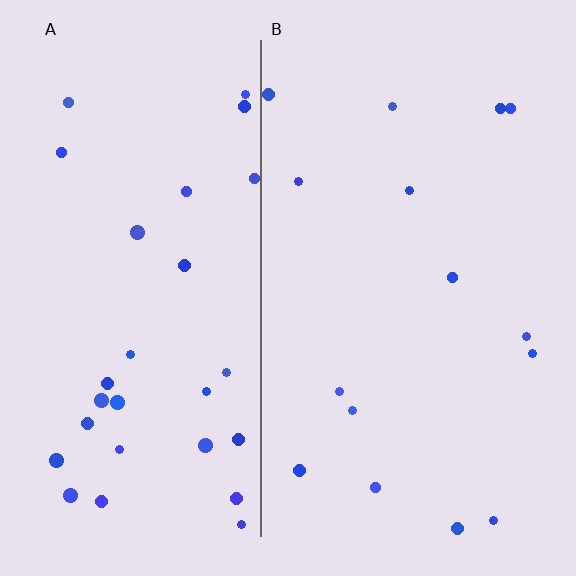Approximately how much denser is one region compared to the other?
Approximately 1.9× — region A over region B.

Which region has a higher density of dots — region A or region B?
A (the left).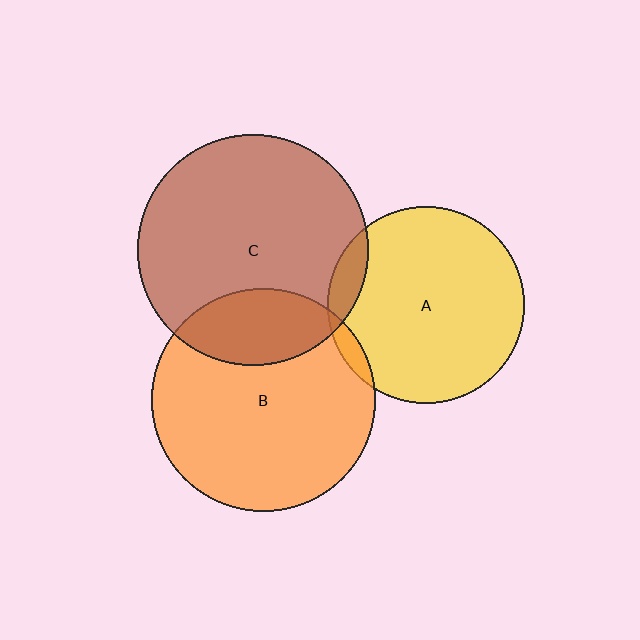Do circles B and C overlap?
Yes.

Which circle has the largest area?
Circle C (brown).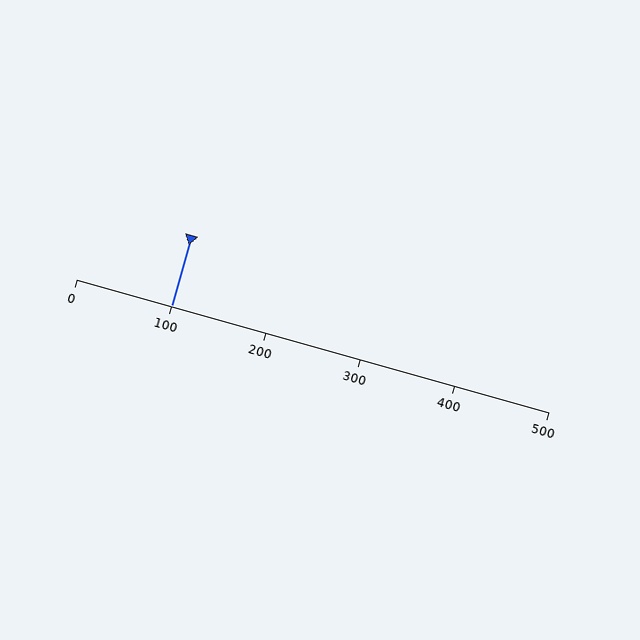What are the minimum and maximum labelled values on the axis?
The axis runs from 0 to 500.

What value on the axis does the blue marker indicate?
The marker indicates approximately 100.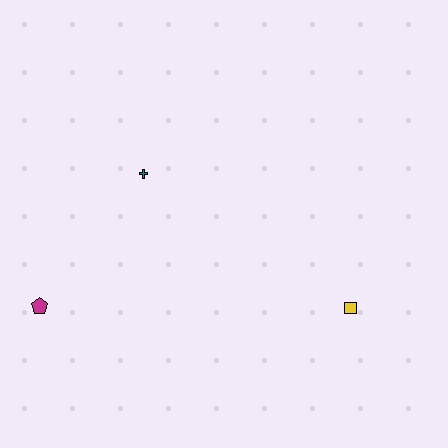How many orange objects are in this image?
There are no orange objects.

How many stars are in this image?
There are no stars.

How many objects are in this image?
There are 3 objects.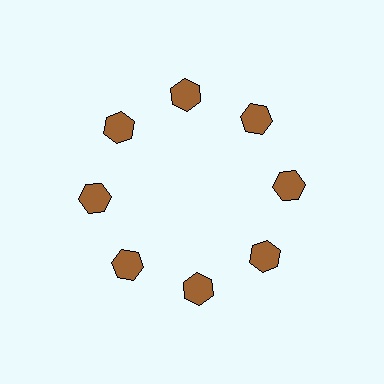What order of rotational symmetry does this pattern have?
This pattern has 8-fold rotational symmetry.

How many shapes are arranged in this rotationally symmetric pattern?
There are 8 shapes, arranged in 8 groups of 1.